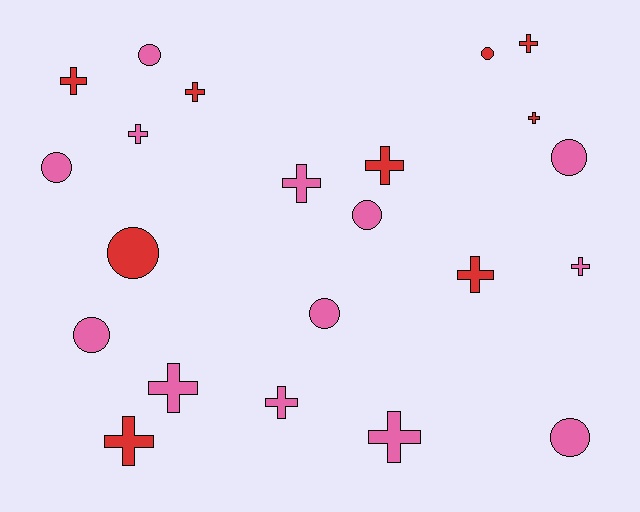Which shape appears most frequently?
Cross, with 13 objects.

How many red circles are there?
There are 2 red circles.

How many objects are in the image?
There are 22 objects.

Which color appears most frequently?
Pink, with 13 objects.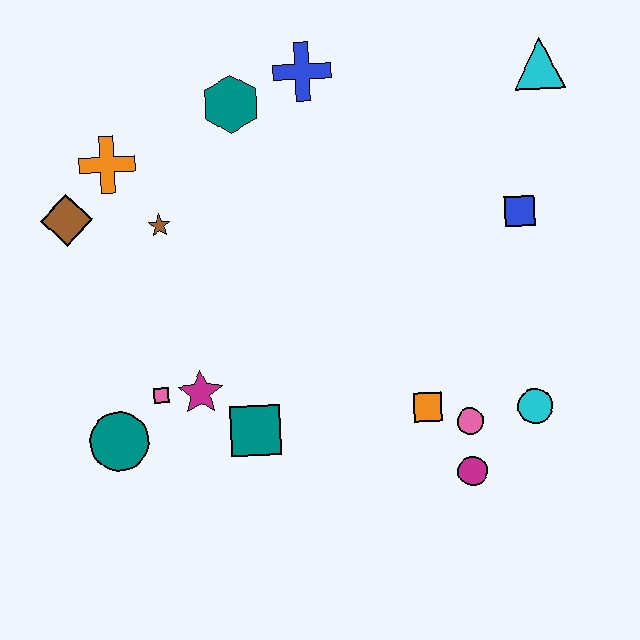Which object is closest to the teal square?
The magenta star is closest to the teal square.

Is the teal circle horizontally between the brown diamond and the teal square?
Yes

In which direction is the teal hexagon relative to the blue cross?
The teal hexagon is to the left of the blue cross.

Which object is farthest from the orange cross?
The cyan circle is farthest from the orange cross.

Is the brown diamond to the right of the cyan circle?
No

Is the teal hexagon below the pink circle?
No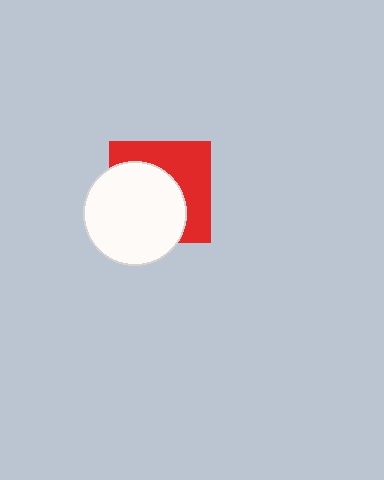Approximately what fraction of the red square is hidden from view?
Roughly 54% of the red square is hidden behind the white circle.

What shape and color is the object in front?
The object in front is a white circle.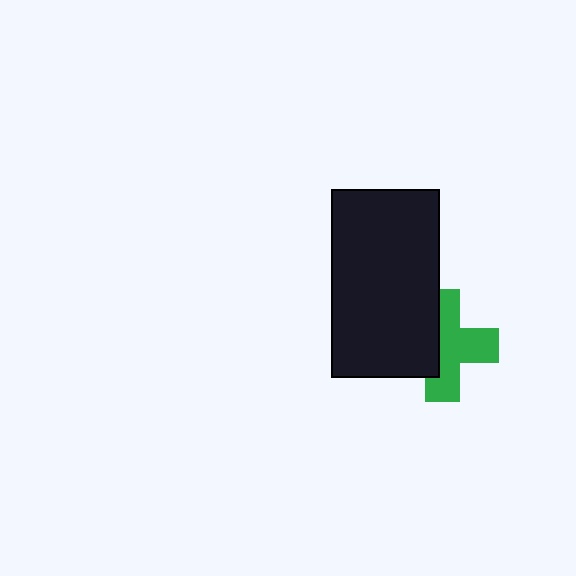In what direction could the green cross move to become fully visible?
The green cross could move right. That would shift it out from behind the black rectangle entirely.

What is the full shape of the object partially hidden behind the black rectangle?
The partially hidden object is a green cross.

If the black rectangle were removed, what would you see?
You would see the complete green cross.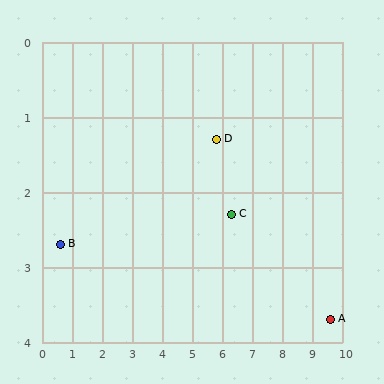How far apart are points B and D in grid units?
Points B and D are about 5.4 grid units apart.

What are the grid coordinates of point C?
Point C is at approximately (6.3, 2.3).